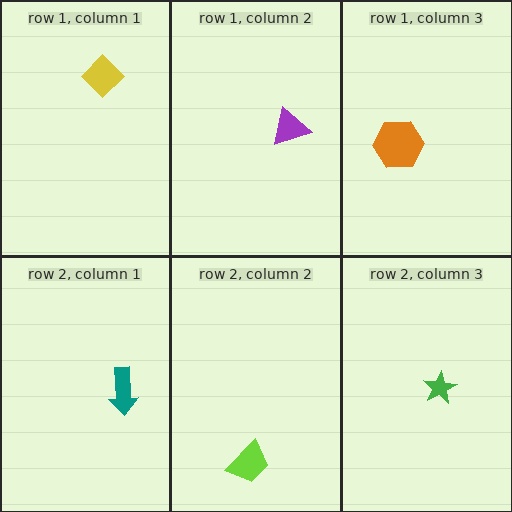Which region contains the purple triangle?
The row 1, column 2 region.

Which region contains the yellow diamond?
The row 1, column 1 region.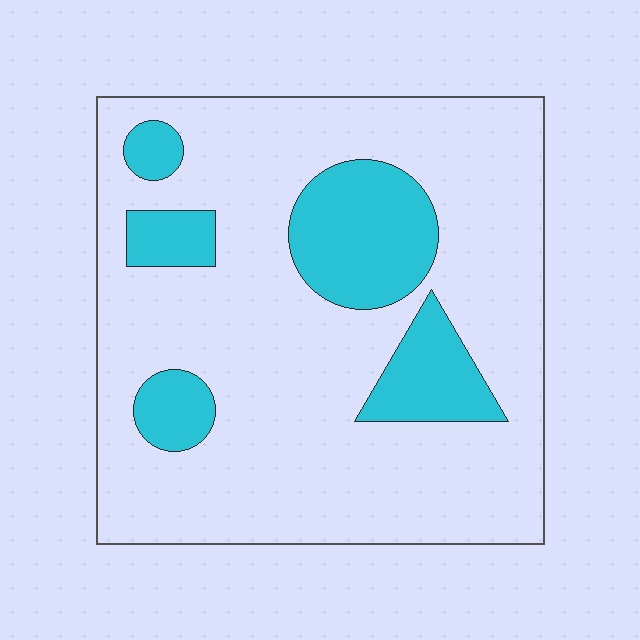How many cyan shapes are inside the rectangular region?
5.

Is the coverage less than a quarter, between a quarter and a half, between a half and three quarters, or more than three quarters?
Less than a quarter.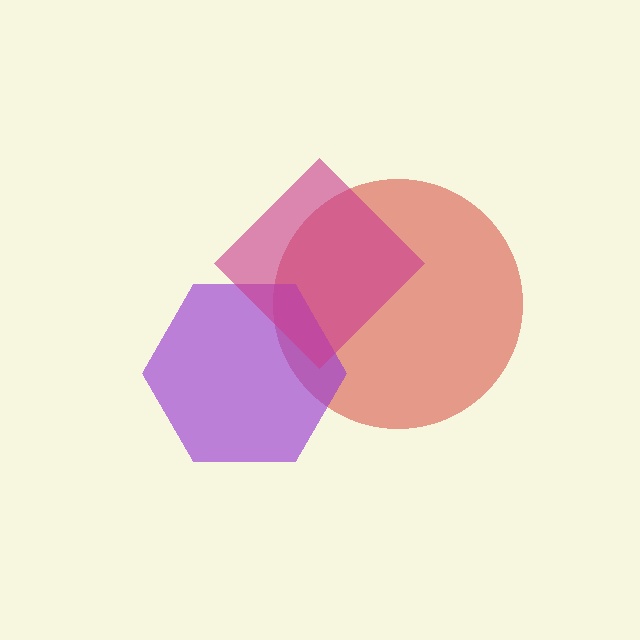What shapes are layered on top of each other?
The layered shapes are: a red circle, a purple hexagon, a magenta diamond.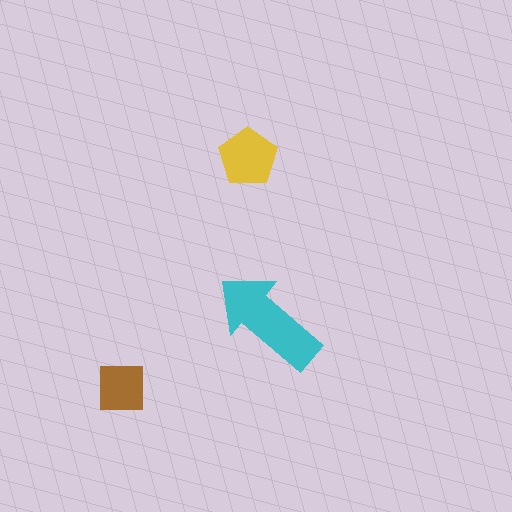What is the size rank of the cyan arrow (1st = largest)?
1st.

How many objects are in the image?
There are 3 objects in the image.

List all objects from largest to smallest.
The cyan arrow, the yellow pentagon, the brown square.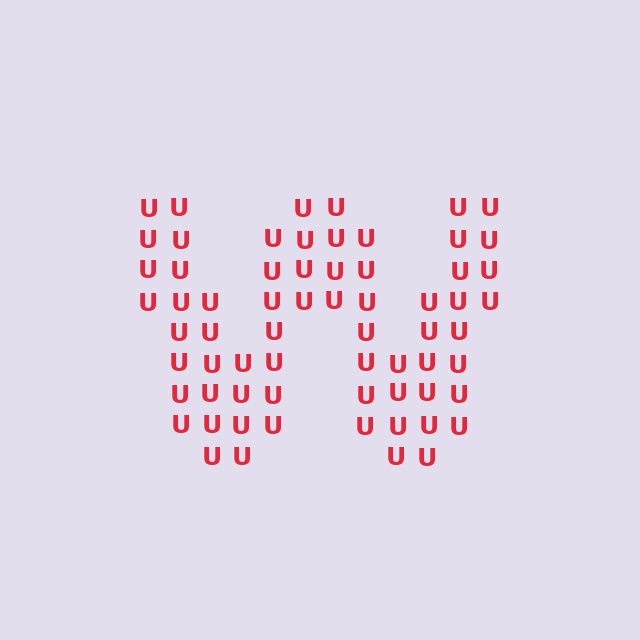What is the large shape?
The large shape is the letter W.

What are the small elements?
The small elements are letter U's.